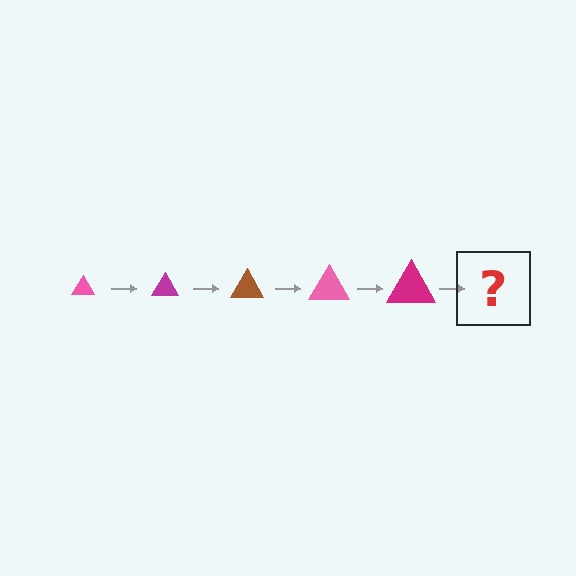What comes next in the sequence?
The next element should be a brown triangle, larger than the previous one.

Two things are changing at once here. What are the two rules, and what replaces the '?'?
The two rules are that the triangle grows larger each step and the color cycles through pink, magenta, and brown. The '?' should be a brown triangle, larger than the previous one.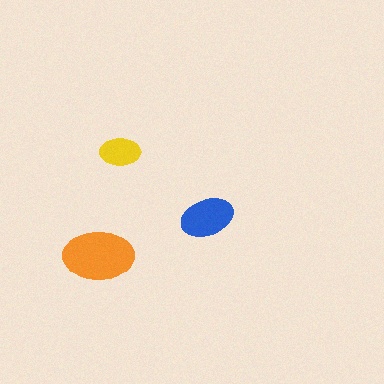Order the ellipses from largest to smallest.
the orange one, the blue one, the yellow one.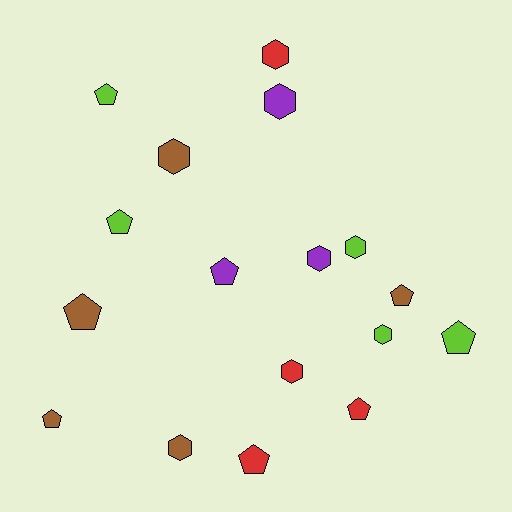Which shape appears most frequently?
Pentagon, with 9 objects.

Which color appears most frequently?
Brown, with 5 objects.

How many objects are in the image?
There are 17 objects.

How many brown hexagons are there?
There are 2 brown hexagons.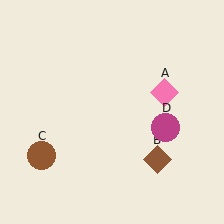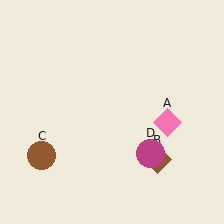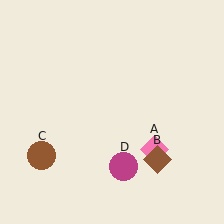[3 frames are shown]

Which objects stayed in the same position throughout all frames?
Brown diamond (object B) and brown circle (object C) remained stationary.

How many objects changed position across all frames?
2 objects changed position: pink diamond (object A), magenta circle (object D).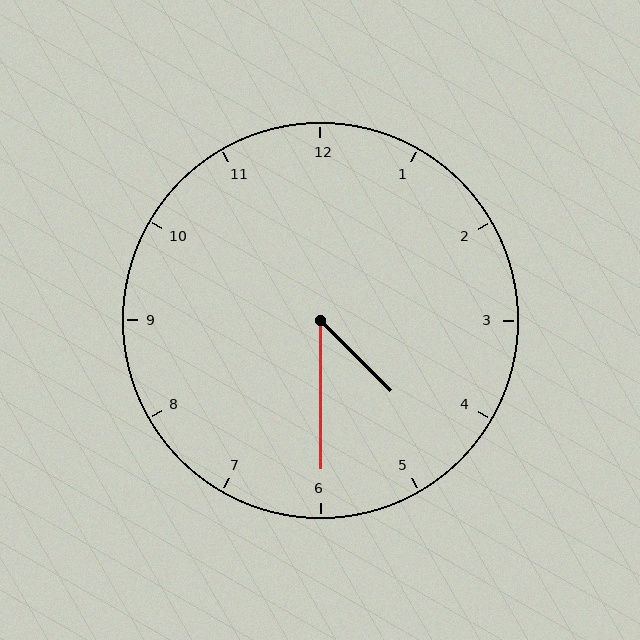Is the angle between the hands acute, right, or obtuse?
It is acute.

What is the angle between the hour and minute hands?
Approximately 45 degrees.